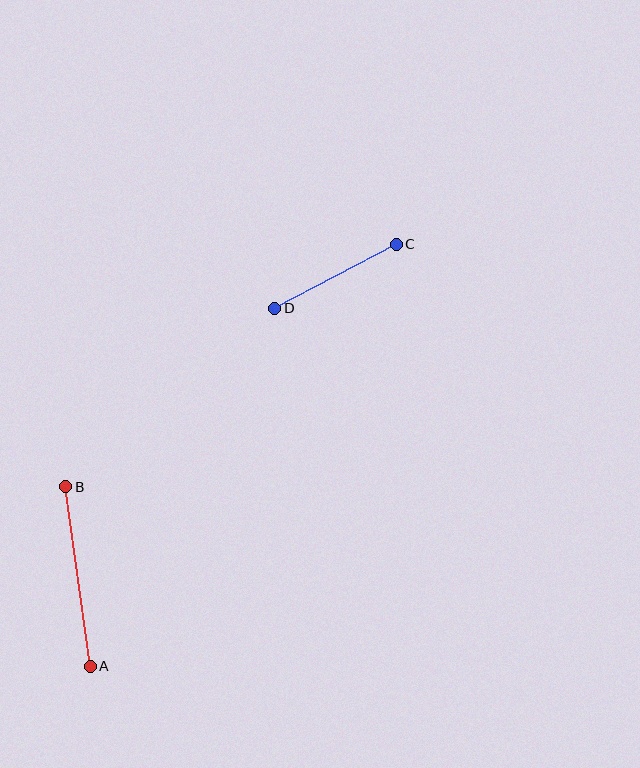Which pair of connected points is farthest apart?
Points A and B are farthest apart.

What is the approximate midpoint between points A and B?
The midpoint is at approximately (78, 577) pixels.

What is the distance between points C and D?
The distance is approximately 137 pixels.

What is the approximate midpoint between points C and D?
The midpoint is at approximately (335, 276) pixels.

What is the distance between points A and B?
The distance is approximately 181 pixels.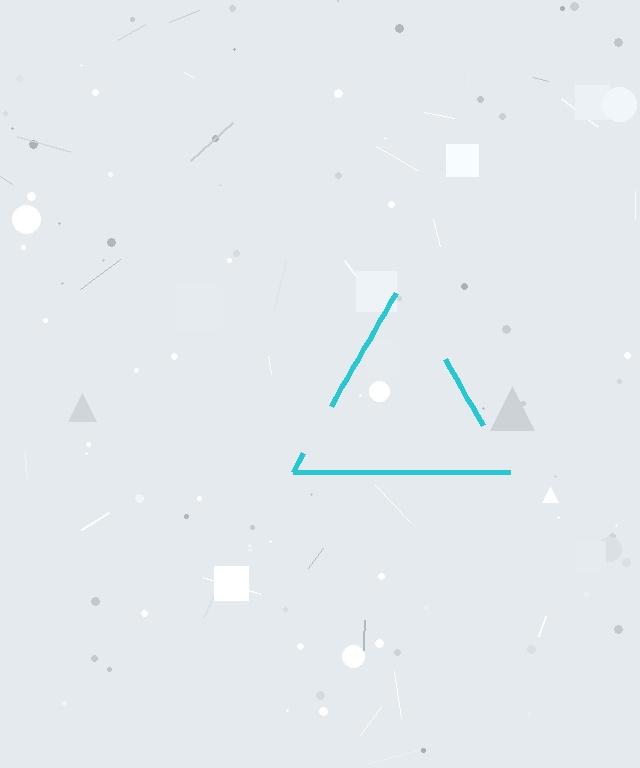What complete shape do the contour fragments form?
The contour fragments form a triangle.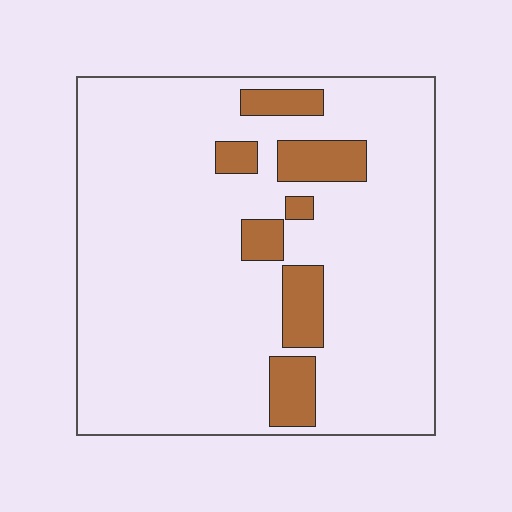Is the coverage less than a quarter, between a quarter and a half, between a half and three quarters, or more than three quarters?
Less than a quarter.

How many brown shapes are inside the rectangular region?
7.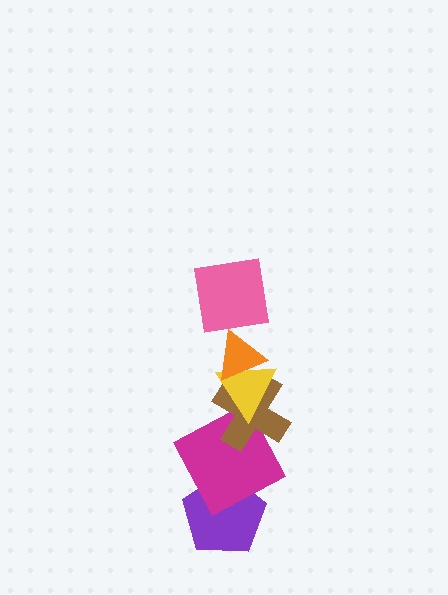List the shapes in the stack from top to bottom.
From top to bottom: the pink square, the orange triangle, the yellow triangle, the brown cross, the magenta square, the purple pentagon.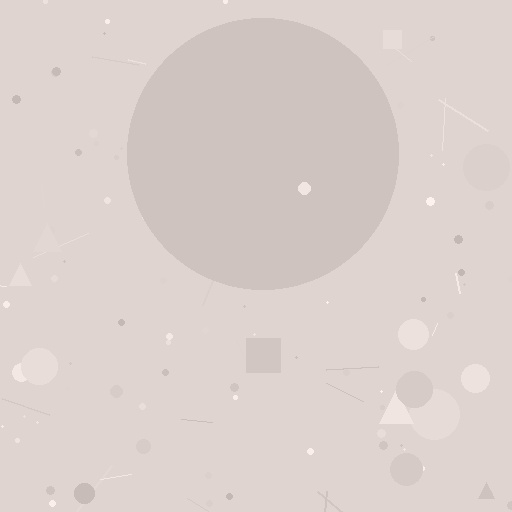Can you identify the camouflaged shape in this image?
The camouflaged shape is a circle.